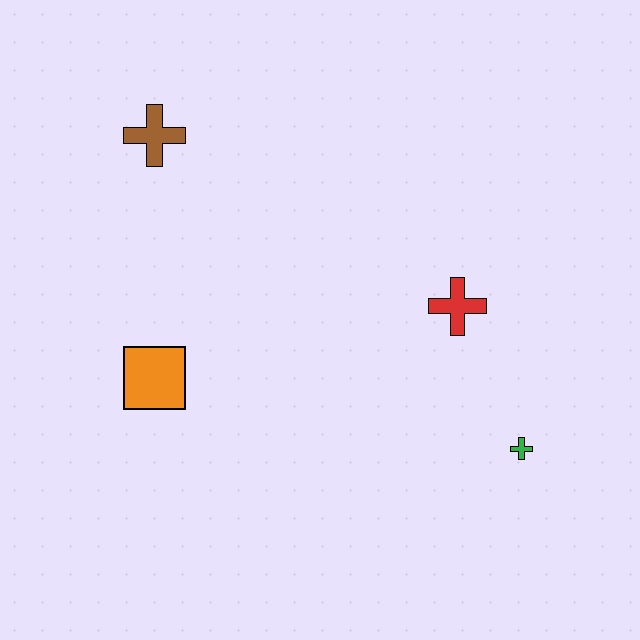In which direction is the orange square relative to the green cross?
The orange square is to the left of the green cross.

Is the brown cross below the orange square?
No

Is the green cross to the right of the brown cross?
Yes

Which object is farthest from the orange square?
The green cross is farthest from the orange square.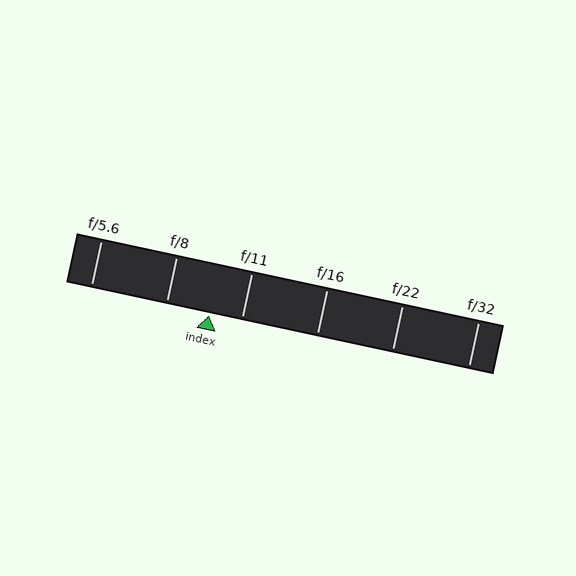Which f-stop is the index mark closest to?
The index mark is closest to f/11.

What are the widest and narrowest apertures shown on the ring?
The widest aperture shown is f/5.6 and the narrowest is f/32.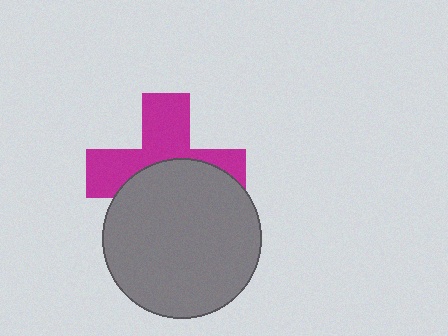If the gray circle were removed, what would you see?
You would see the complete magenta cross.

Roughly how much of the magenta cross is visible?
About half of it is visible (roughly 50%).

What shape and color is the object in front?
The object in front is a gray circle.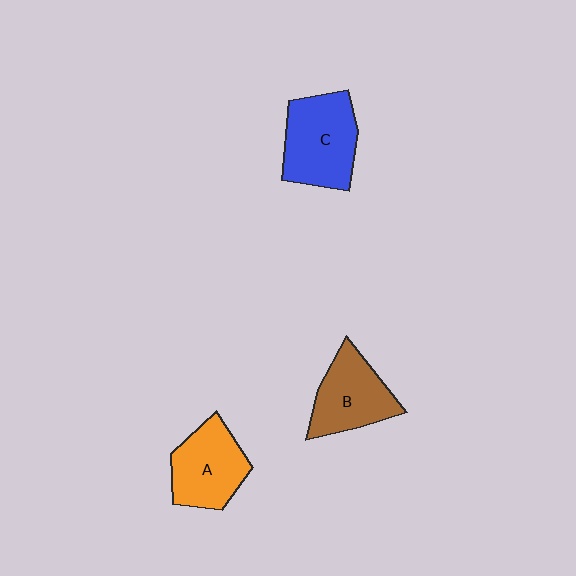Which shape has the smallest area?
Shape B (brown).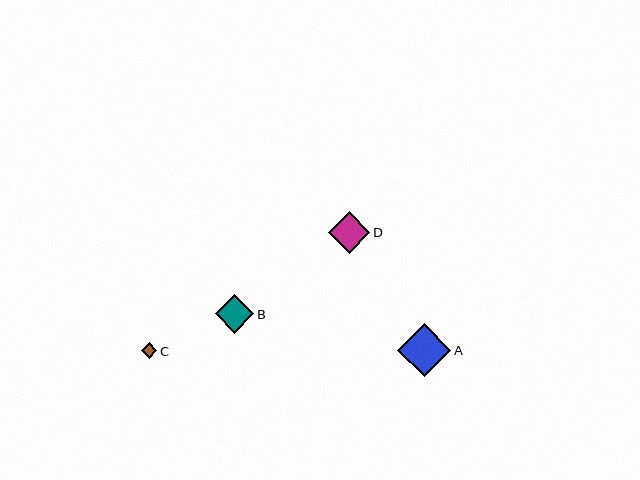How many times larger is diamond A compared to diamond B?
Diamond A is approximately 1.4 times the size of diamond B.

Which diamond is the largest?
Diamond A is the largest with a size of approximately 53 pixels.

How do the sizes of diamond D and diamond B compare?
Diamond D and diamond B are approximately the same size.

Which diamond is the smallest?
Diamond C is the smallest with a size of approximately 15 pixels.